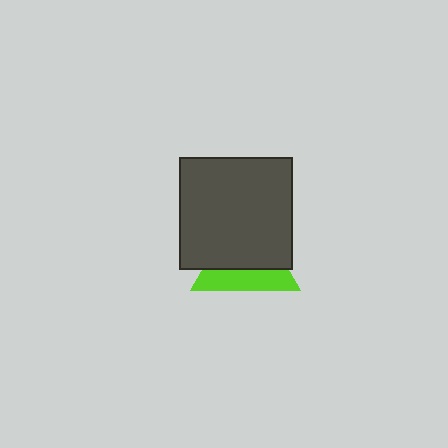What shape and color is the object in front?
The object in front is a dark gray square.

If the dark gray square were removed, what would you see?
You would see the complete lime triangle.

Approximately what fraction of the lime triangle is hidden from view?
Roughly 60% of the lime triangle is hidden behind the dark gray square.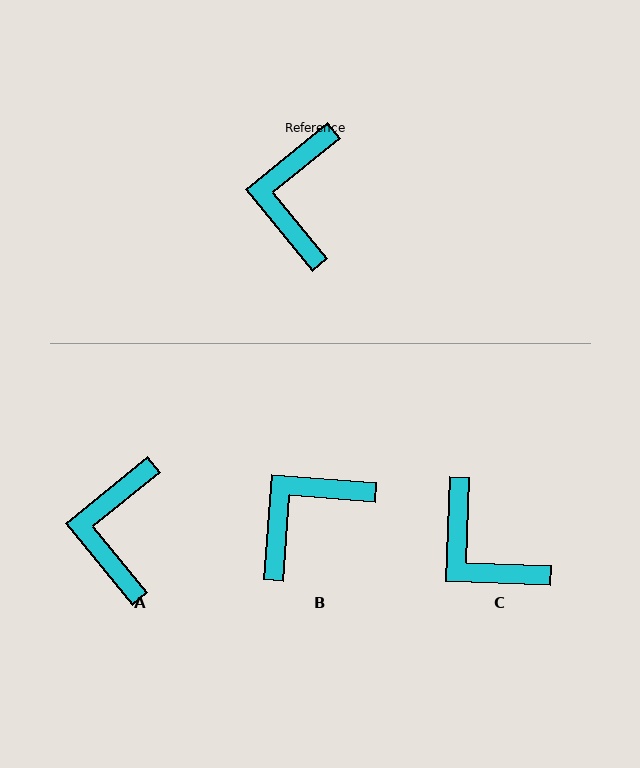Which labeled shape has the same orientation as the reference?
A.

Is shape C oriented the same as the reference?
No, it is off by about 49 degrees.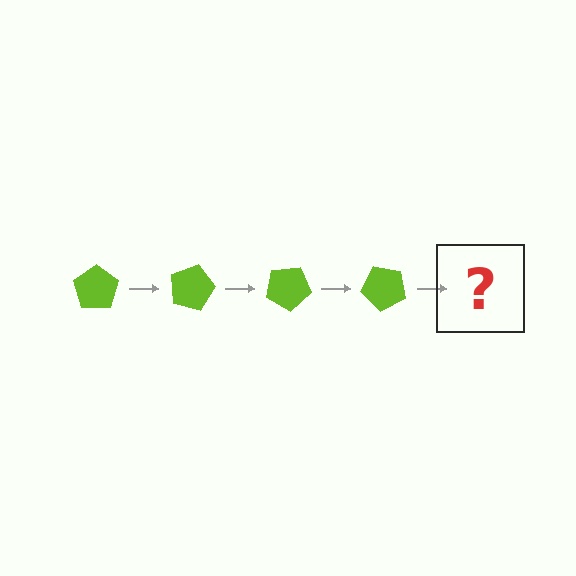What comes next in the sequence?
The next element should be a lime pentagon rotated 60 degrees.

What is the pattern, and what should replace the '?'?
The pattern is that the pentagon rotates 15 degrees each step. The '?' should be a lime pentagon rotated 60 degrees.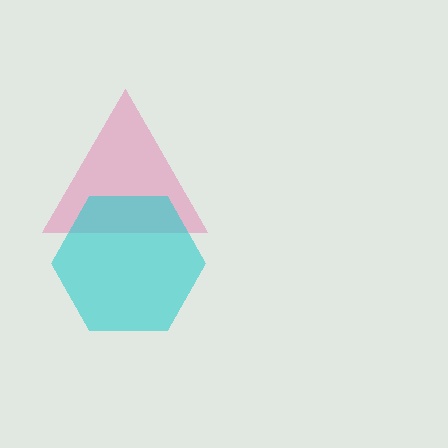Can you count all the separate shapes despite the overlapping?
Yes, there are 2 separate shapes.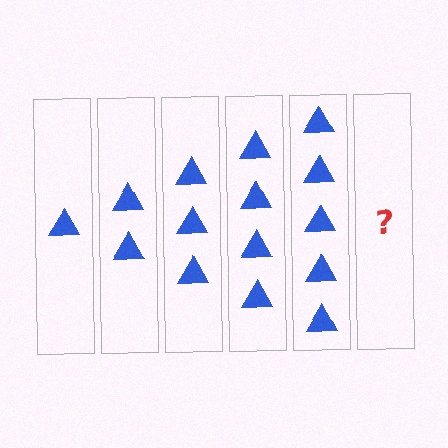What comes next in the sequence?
The next element should be 6 triangles.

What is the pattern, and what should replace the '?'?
The pattern is that each step adds one more triangle. The '?' should be 6 triangles.